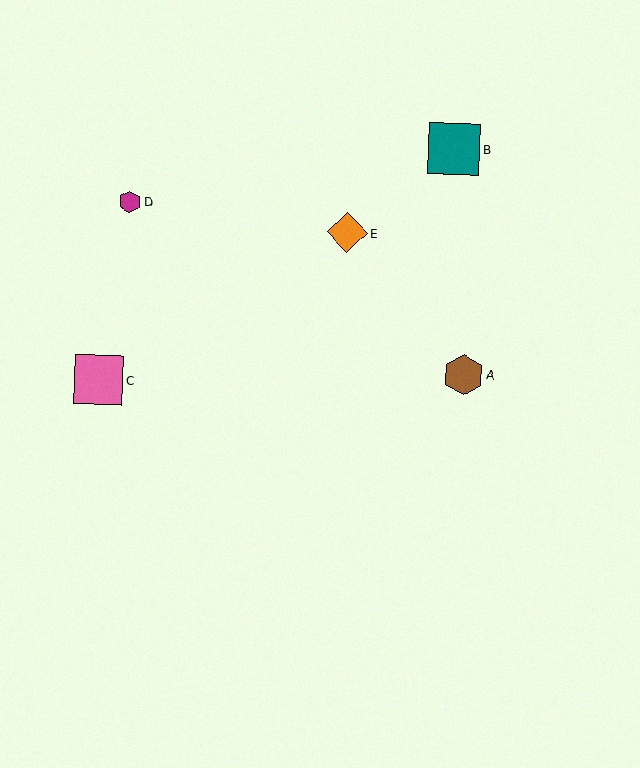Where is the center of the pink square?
The center of the pink square is at (99, 380).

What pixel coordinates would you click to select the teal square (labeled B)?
Click at (454, 149) to select the teal square B.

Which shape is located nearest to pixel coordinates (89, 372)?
The pink square (labeled C) at (99, 380) is nearest to that location.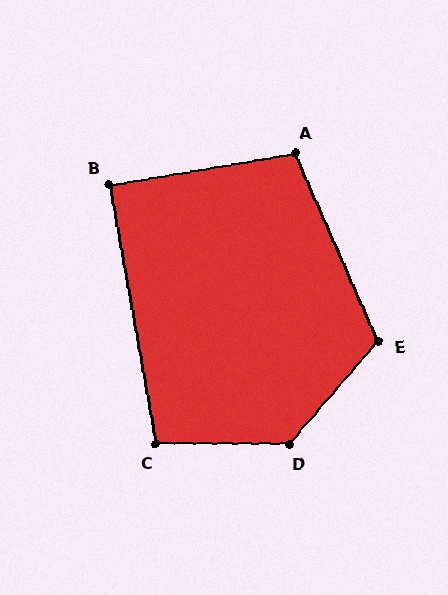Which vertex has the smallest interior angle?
B, at approximately 89 degrees.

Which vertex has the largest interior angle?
D, at approximately 130 degrees.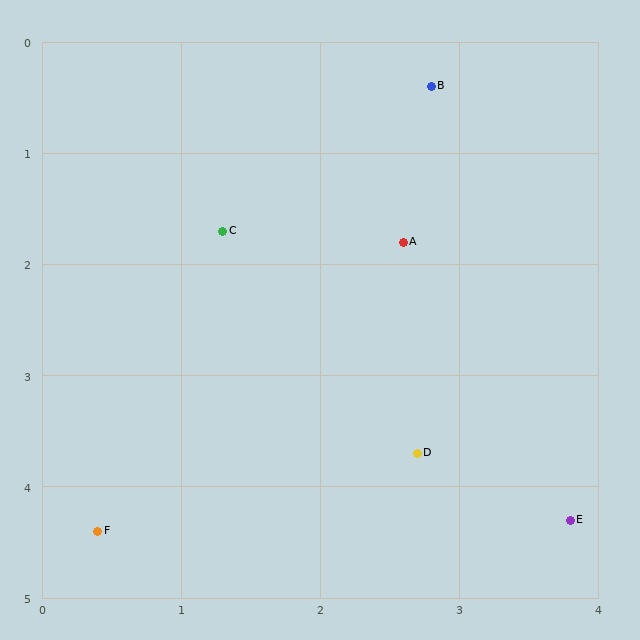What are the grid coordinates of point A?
Point A is at approximately (2.6, 1.8).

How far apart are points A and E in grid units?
Points A and E are about 2.8 grid units apart.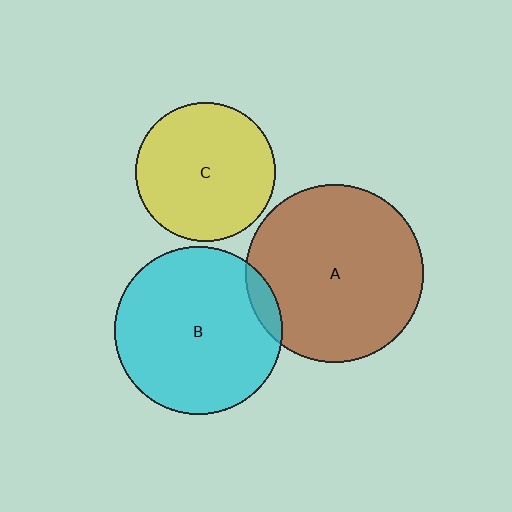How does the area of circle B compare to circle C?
Approximately 1.4 times.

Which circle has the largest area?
Circle A (brown).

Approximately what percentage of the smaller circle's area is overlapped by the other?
Approximately 5%.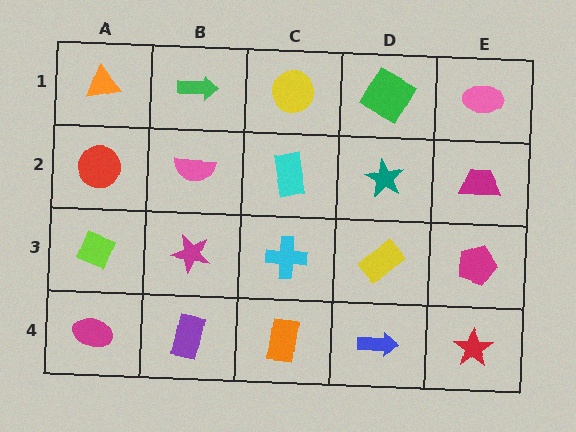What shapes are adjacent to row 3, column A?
A red circle (row 2, column A), a magenta ellipse (row 4, column A), a magenta star (row 3, column B).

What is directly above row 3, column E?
A magenta trapezoid.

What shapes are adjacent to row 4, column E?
A magenta pentagon (row 3, column E), a blue arrow (row 4, column D).